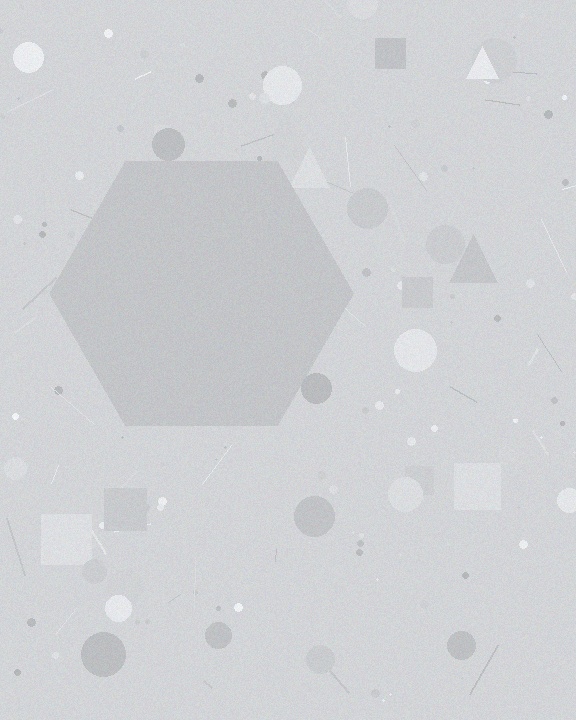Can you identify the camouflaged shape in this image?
The camouflaged shape is a hexagon.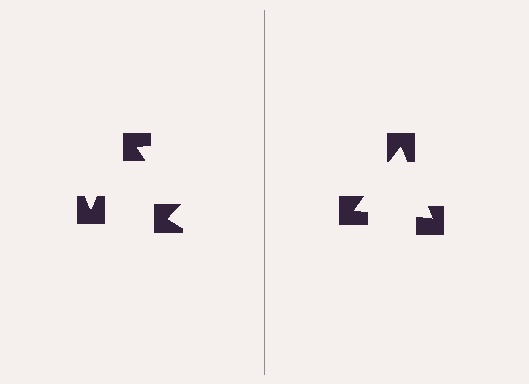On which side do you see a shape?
An illusory triangle appears on the right side. On the left side the wedge cuts are rotated, so no coherent shape forms.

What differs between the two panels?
The notched squares are positioned identically on both sides; only the wedge orientations differ. On the right they align to a triangle; on the left they are misaligned.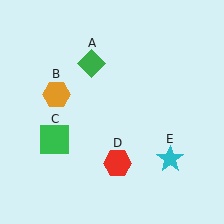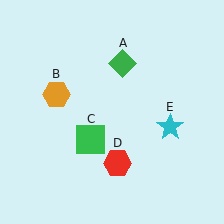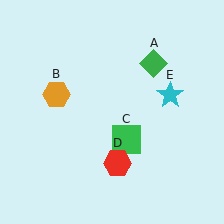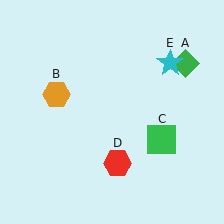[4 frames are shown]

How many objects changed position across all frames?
3 objects changed position: green diamond (object A), green square (object C), cyan star (object E).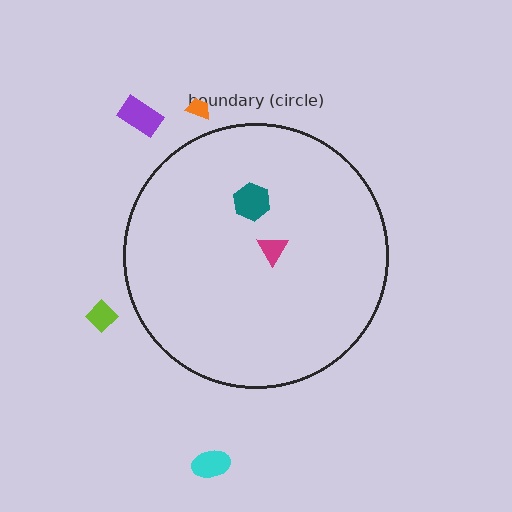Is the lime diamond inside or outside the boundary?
Outside.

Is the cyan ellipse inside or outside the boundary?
Outside.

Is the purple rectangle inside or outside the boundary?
Outside.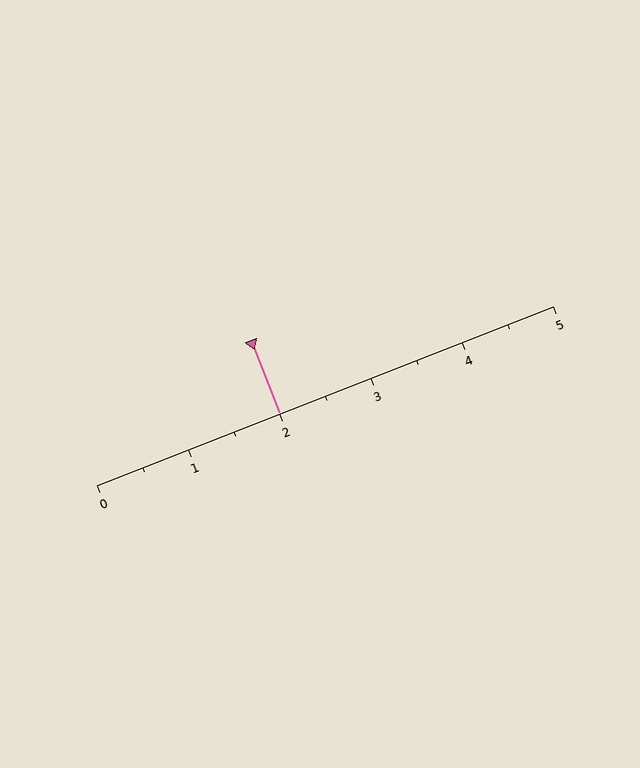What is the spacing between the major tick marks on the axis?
The major ticks are spaced 1 apart.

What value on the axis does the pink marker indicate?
The marker indicates approximately 2.